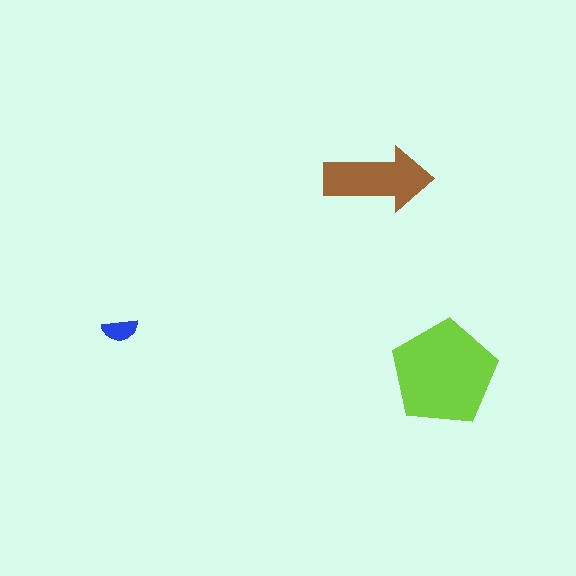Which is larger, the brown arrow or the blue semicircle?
The brown arrow.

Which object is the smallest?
The blue semicircle.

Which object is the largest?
The lime pentagon.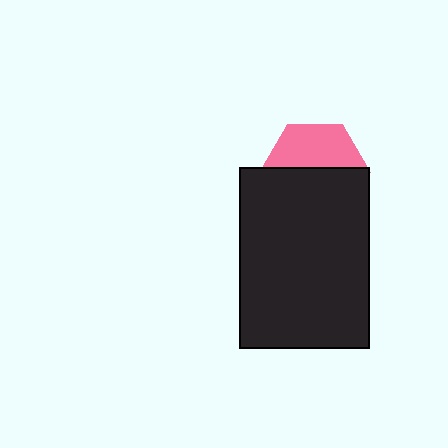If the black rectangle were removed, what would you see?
You would see the complete pink hexagon.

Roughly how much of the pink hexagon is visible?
A small part of it is visible (roughly 44%).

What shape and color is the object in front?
The object in front is a black rectangle.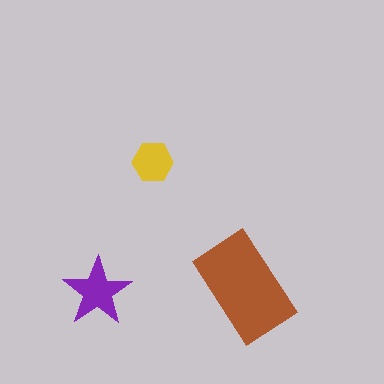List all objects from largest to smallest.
The brown rectangle, the purple star, the yellow hexagon.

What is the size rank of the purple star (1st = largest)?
2nd.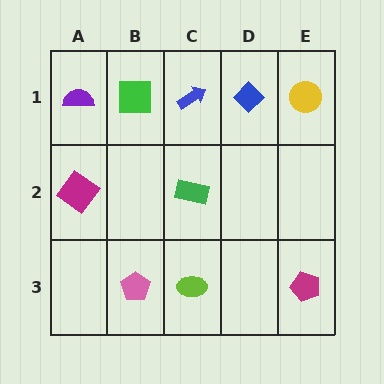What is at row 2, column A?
A magenta diamond.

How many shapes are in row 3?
3 shapes.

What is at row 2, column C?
A green rectangle.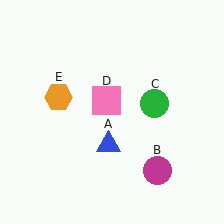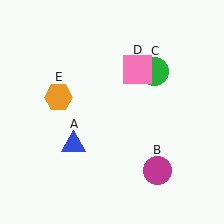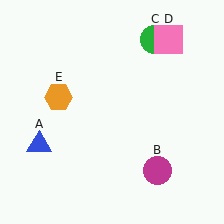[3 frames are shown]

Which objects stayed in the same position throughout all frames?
Magenta circle (object B) and orange hexagon (object E) remained stationary.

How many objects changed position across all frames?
3 objects changed position: blue triangle (object A), green circle (object C), pink square (object D).